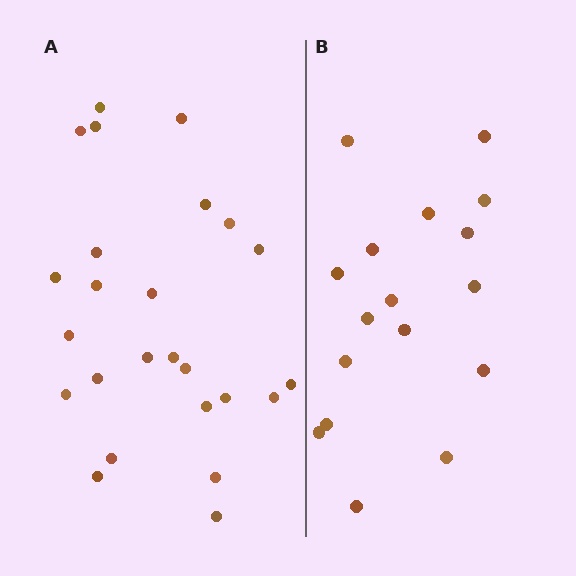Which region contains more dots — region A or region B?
Region A (the left region) has more dots.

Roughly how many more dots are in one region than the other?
Region A has roughly 8 or so more dots than region B.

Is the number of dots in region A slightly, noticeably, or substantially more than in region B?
Region A has substantially more. The ratio is roughly 1.5 to 1.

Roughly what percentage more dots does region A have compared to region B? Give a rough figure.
About 45% more.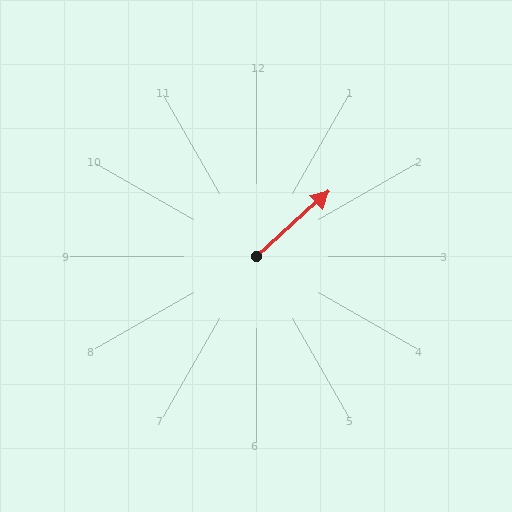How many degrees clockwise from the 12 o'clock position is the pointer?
Approximately 48 degrees.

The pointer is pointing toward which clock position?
Roughly 2 o'clock.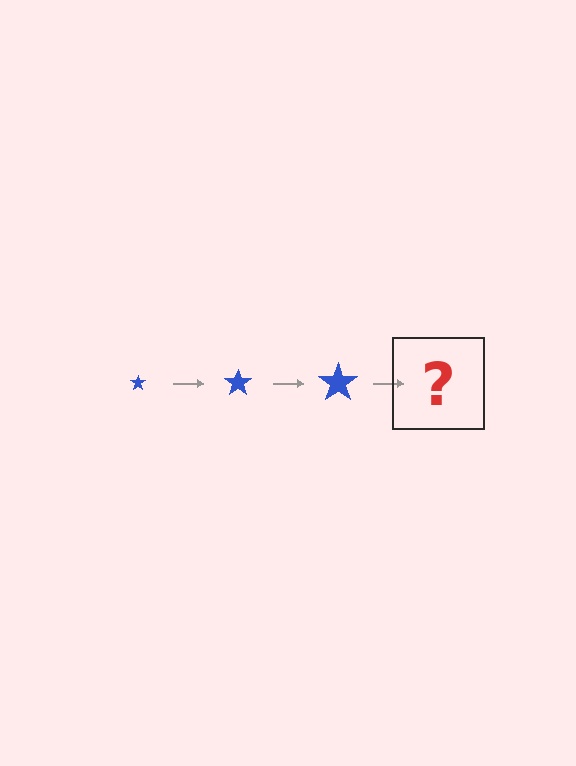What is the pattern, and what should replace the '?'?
The pattern is that the star gets progressively larger each step. The '?' should be a blue star, larger than the previous one.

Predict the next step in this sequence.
The next step is a blue star, larger than the previous one.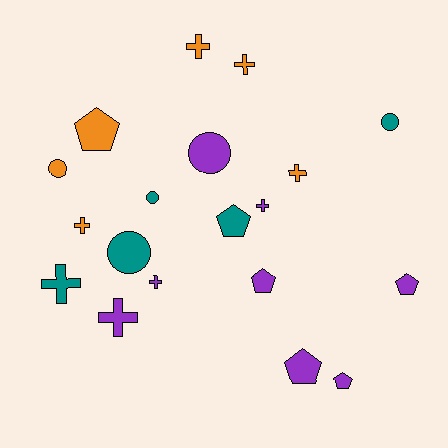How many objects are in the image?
There are 19 objects.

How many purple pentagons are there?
There are 4 purple pentagons.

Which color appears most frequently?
Purple, with 8 objects.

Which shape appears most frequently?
Cross, with 8 objects.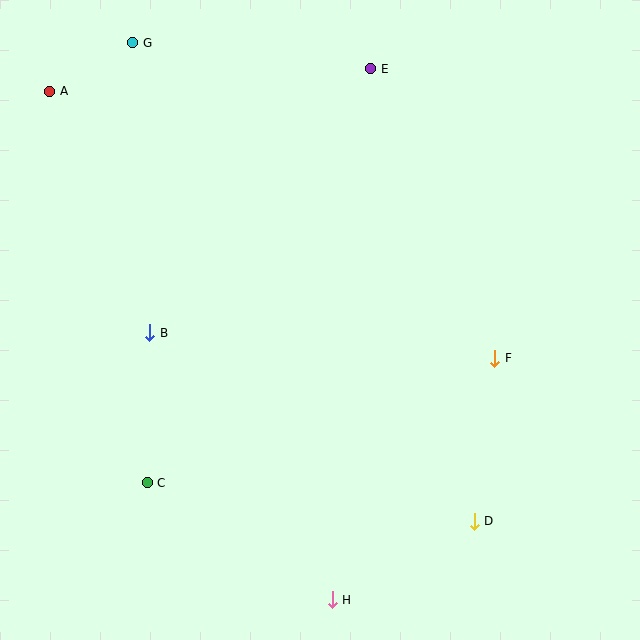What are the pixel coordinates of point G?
Point G is at (133, 43).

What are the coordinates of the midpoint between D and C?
The midpoint between D and C is at (311, 502).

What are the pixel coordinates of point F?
Point F is at (495, 358).